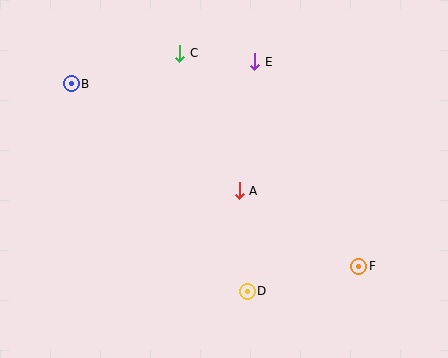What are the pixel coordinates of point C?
Point C is at (180, 53).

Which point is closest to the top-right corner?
Point E is closest to the top-right corner.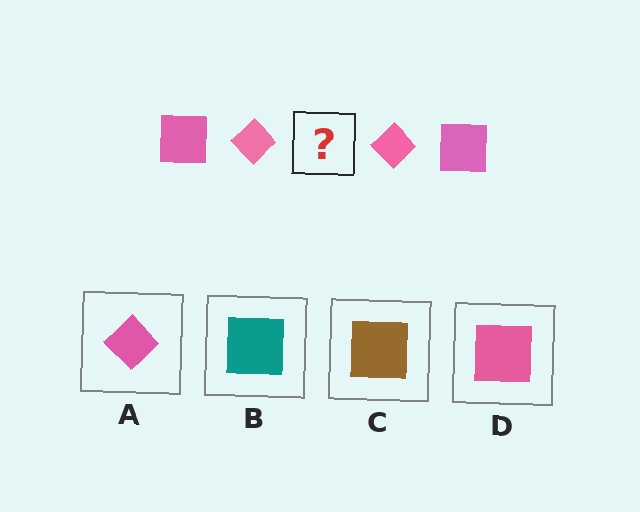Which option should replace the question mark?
Option D.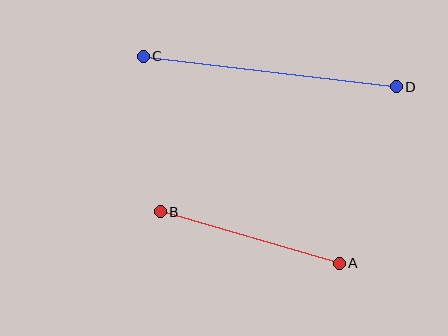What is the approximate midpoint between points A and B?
The midpoint is at approximately (250, 238) pixels.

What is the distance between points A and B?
The distance is approximately 186 pixels.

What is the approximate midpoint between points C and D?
The midpoint is at approximately (270, 71) pixels.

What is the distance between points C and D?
The distance is approximately 255 pixels.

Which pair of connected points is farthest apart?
Points C and D are farthest apart.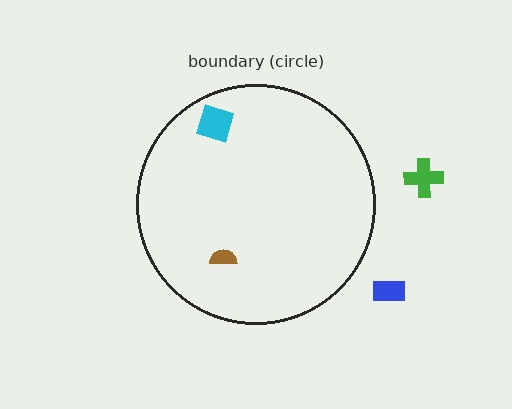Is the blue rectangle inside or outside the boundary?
Outside.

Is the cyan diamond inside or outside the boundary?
Inside.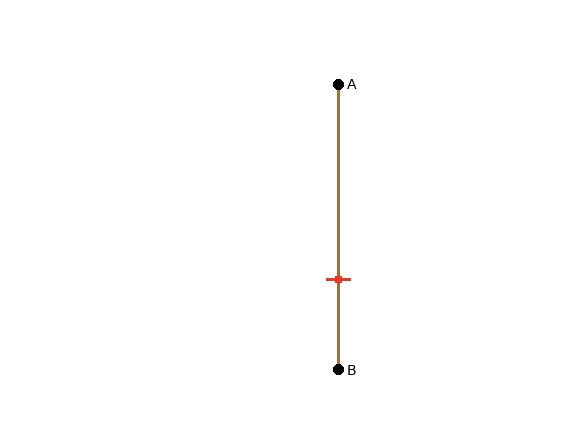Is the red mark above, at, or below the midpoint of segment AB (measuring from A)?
The red mark is below the midpoint of segment AB.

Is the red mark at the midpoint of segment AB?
No, the mark is at about 70% from A, not at the 50% midpoint.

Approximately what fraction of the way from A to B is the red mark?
The red mark is approximately 70% of the way from A to B.